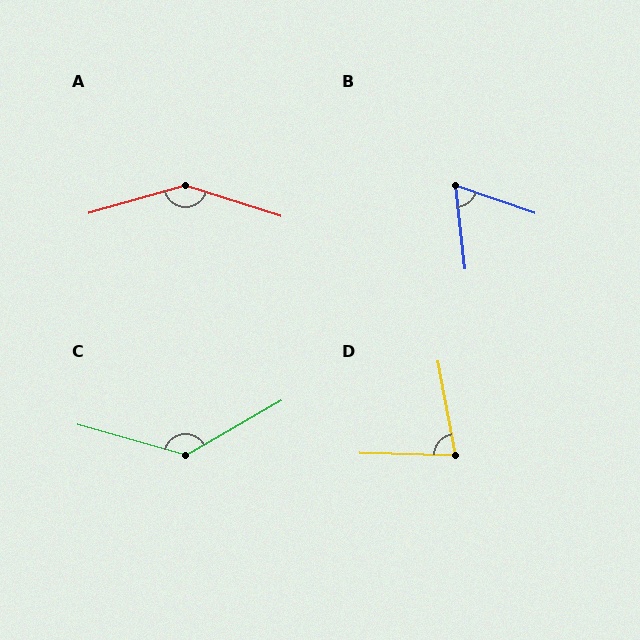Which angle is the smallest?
B, at approximately 65 degrees.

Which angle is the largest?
A, at approximately 147 degrees.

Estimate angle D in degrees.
Approximately 78 degrees.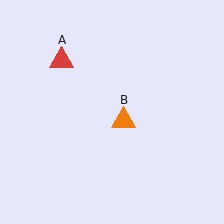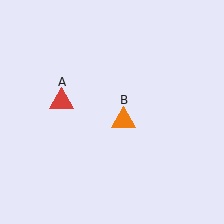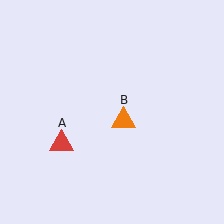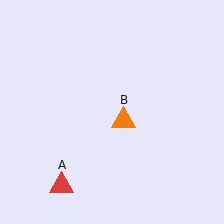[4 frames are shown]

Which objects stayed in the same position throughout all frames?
Orange triangle (object B) remained stationary.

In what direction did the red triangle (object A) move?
The red triangle (object A) moved down.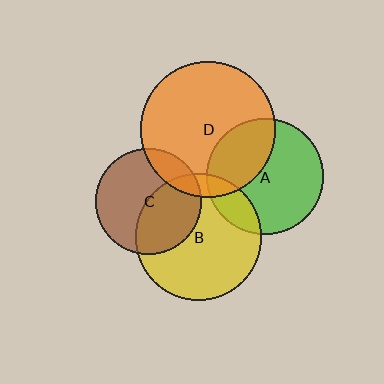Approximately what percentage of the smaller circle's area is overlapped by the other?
Approximately 15%.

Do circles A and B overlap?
Yes.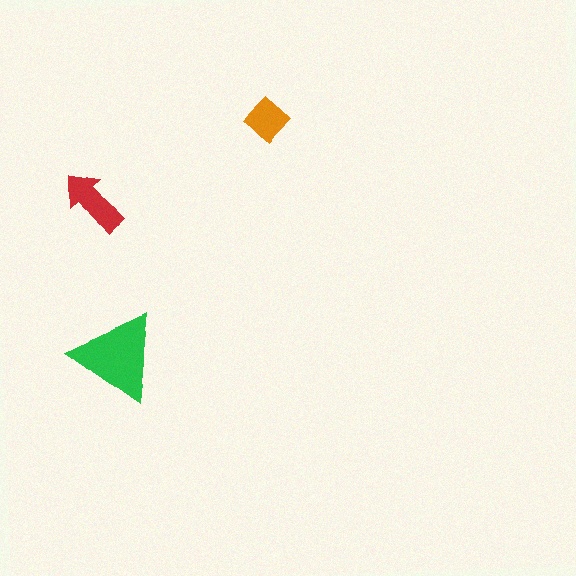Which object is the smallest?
The orange diamond.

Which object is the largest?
The green triangle.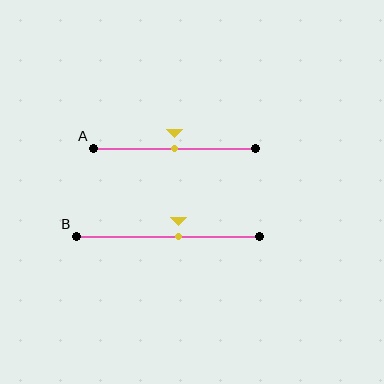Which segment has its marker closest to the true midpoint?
Segment A has its marker closest to the true midpoint.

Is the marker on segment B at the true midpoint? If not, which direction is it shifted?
No, the marker on segment B is shifted to the right by about 6% of the segment length.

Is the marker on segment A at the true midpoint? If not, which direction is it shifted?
Yes, the marker on segment A is at the true midpoint.